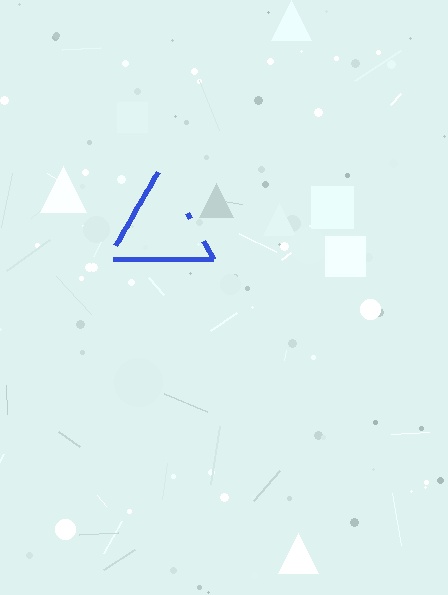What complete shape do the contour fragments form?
The contour fragments form a triangle.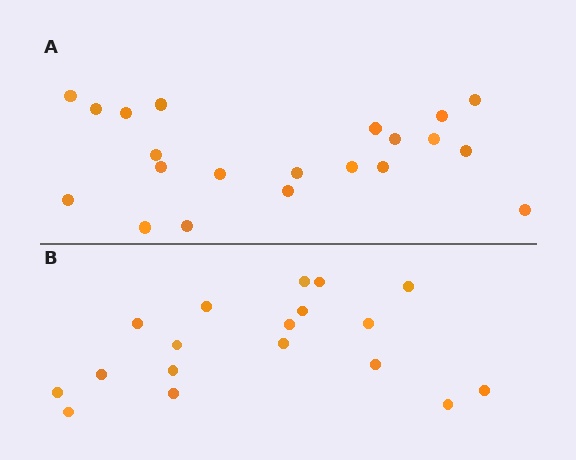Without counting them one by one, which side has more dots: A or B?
Region A (the top region) has more dots.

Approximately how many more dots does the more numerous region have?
Region A has just a few more — roughly 2 or 3 more dots than region B.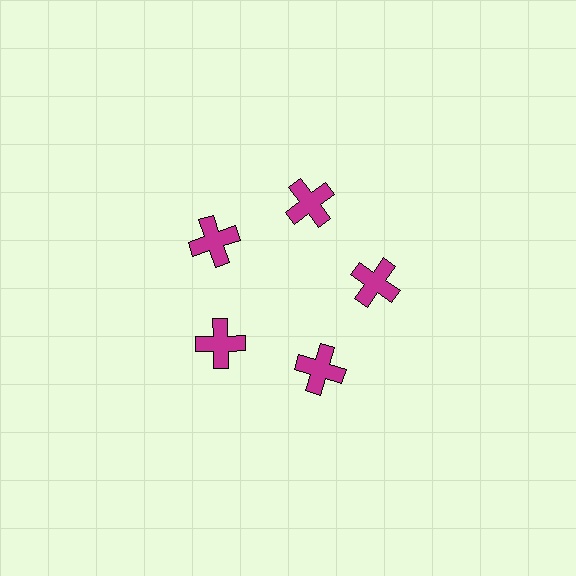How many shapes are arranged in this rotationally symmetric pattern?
There are 5 shapes, arranged in 5 groups of 1.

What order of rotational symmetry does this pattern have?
This pattern has 5-fold rotational symmetry.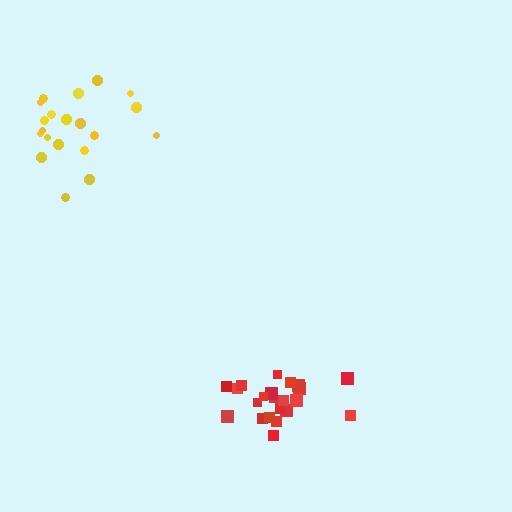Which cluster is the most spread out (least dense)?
Yellow.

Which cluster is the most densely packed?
Red.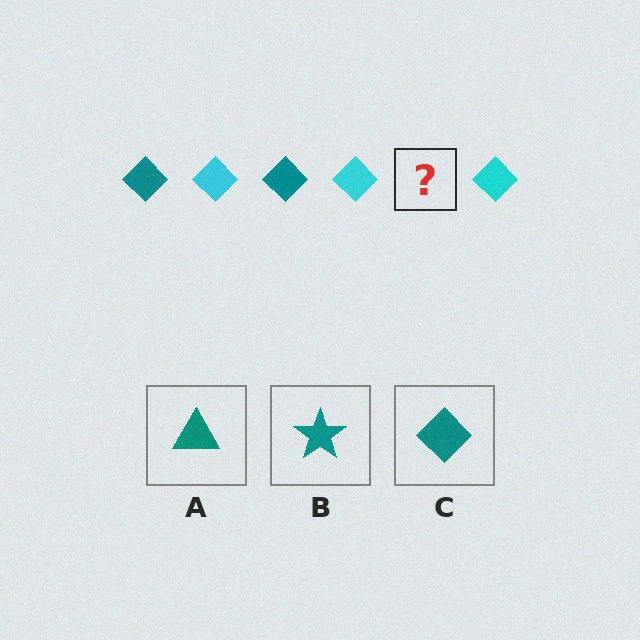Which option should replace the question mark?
Option C.